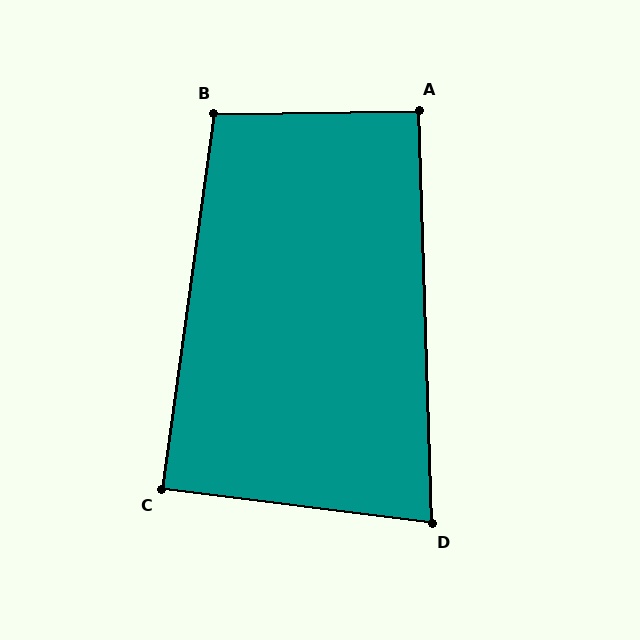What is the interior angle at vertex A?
Approximately 91 degrees (approximately right).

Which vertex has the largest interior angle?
B, at approximately 99 degrees.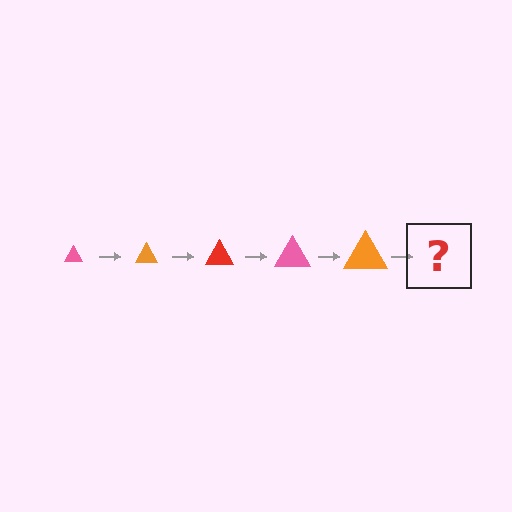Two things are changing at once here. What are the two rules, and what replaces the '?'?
The two rules are that the triangle grows larger each step and the color cycles through pink, orange, and red. The '?' should be a red triangle, larger than the previous one.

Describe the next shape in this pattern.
It should be a red triangle, larger than the previous one.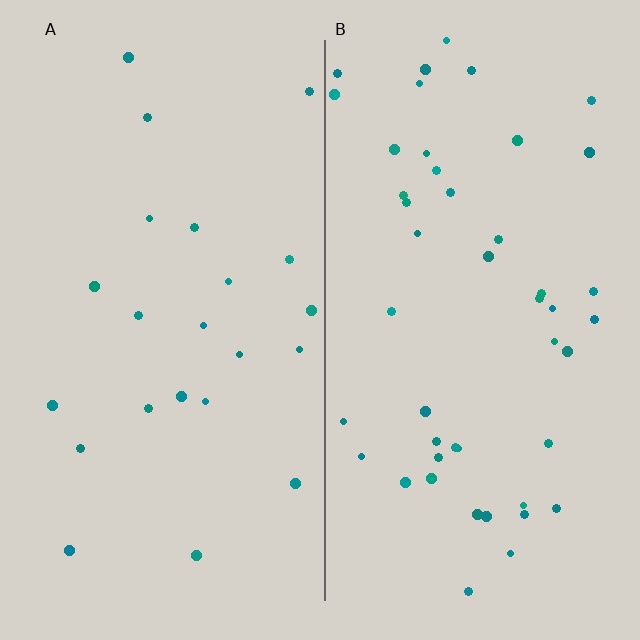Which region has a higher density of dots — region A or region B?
B (the right).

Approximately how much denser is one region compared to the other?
Approximately 2.1× — region B over region A.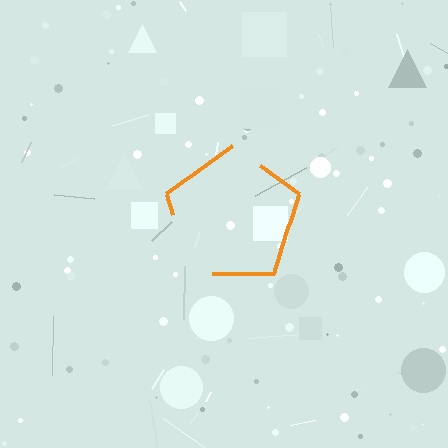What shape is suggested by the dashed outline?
The dashed outline suggests a pentagon.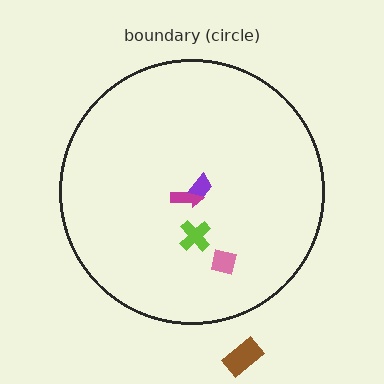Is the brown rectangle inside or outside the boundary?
Outside.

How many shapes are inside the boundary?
4 inside, 1 outside.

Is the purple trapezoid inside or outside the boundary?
Inside.